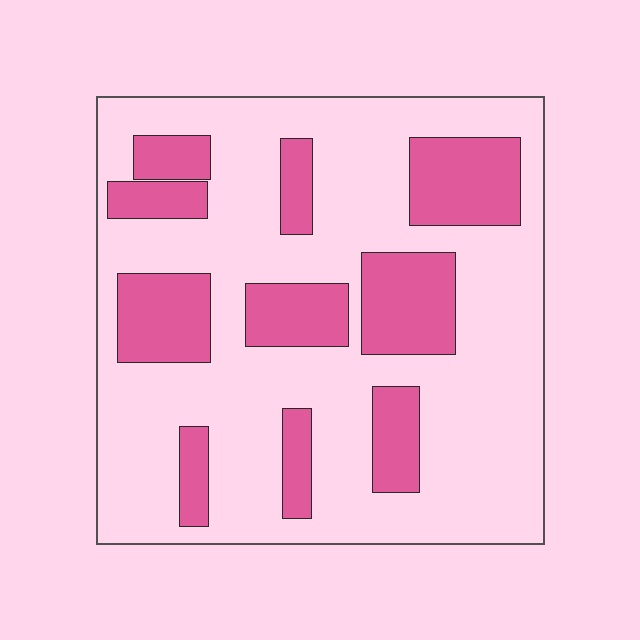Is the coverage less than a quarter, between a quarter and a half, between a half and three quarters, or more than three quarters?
Between a quarter and a half.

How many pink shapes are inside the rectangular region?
10.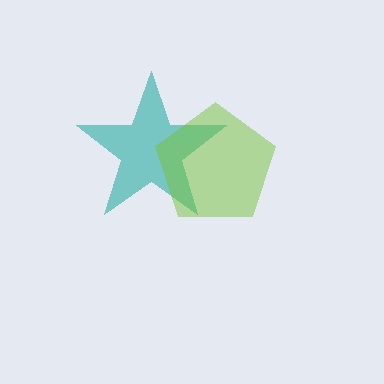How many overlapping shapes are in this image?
There are 2 overlapping shapes in the image.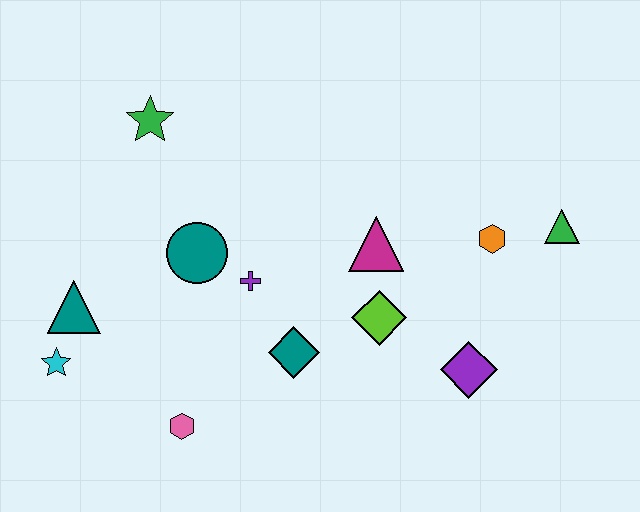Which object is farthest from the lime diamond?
The cyan star is farthest from the lime diamond.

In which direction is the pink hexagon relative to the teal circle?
The pink hexagon is below the teal circle.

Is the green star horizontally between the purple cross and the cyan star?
Yes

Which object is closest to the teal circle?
The purple cross is closest to the teal circle.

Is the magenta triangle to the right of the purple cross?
Yes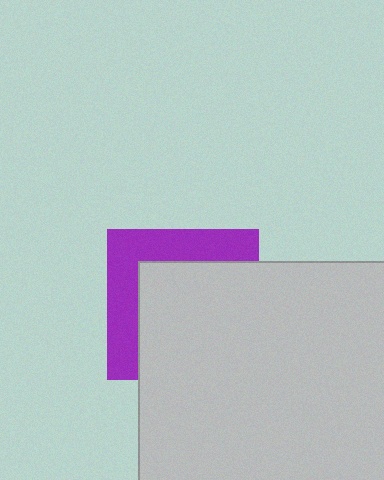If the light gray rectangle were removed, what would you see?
You would see the complete purple square.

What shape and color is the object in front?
The object in front is a light gray rectangle.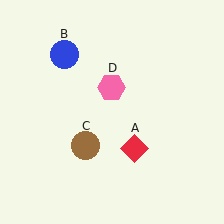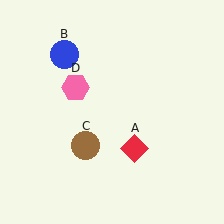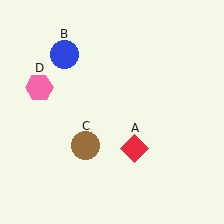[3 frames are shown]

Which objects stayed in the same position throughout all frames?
Red diamond (object A) and blue circle (object B) and brown circle (object C) remained stationary.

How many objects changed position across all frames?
1 object changed position: pink hexagon (object D).